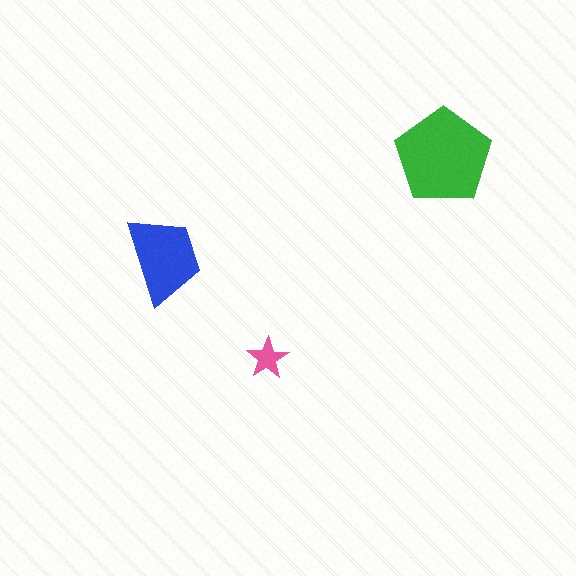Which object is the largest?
The green pentagon.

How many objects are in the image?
There are 3 objects in the image.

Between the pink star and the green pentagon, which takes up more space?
The green pentagon.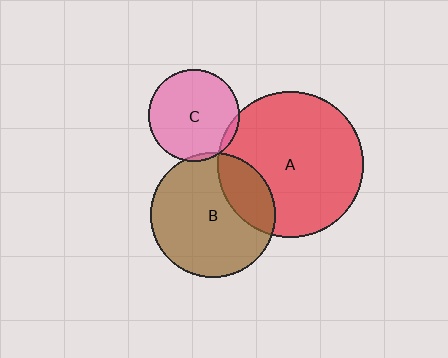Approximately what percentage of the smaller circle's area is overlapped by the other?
Approximately 5%.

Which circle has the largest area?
Circle A (red).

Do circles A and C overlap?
Yes.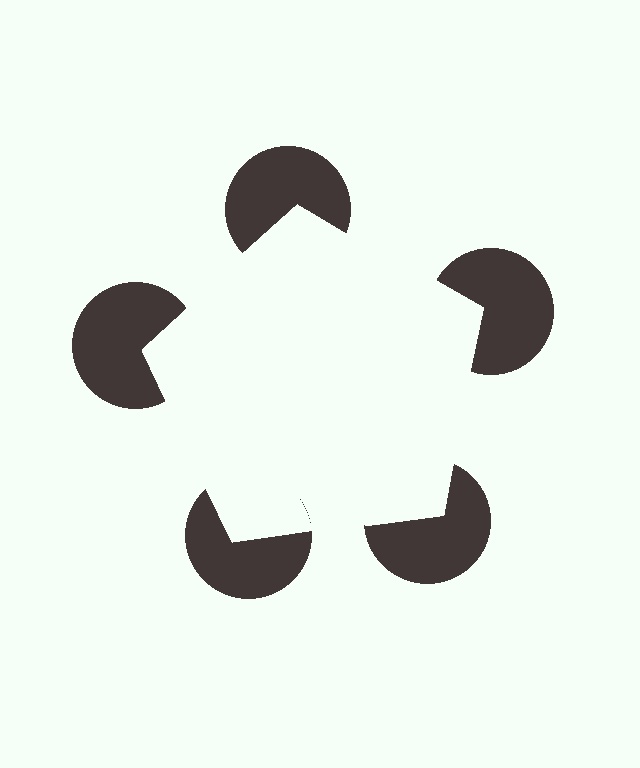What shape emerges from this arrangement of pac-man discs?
An illusory pentagon — its edges are inferred from the aligned wedge cuts in the pac-man discs, not physically drawn.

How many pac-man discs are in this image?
There are 5 — one at each vertex of the illusory pentagon.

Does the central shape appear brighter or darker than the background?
It typically appears slightly brighter than the background, even though no actual brightness change is drawn.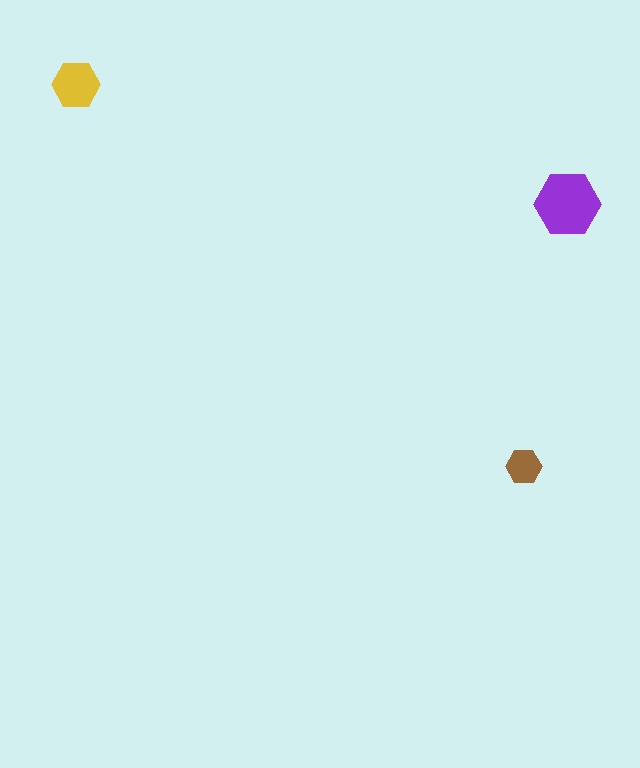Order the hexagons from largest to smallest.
the purple one, the yellow one, the brown one.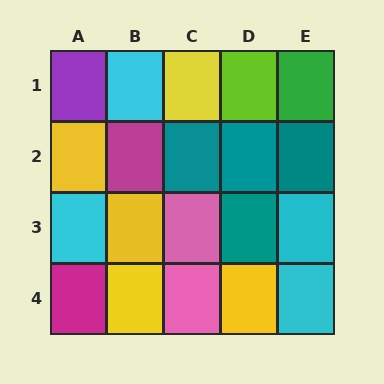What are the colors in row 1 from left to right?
Purple, cyan, yellow, lime, green.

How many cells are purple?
1 cell is purple.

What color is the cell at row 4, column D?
Yellow.